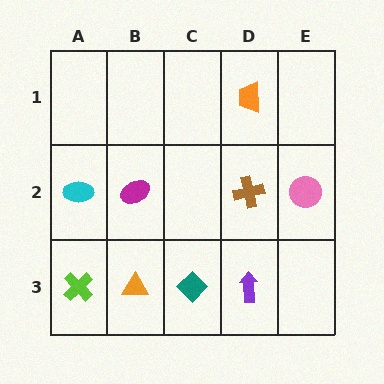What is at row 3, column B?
An orange triangle.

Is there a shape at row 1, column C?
No, that cell is empty.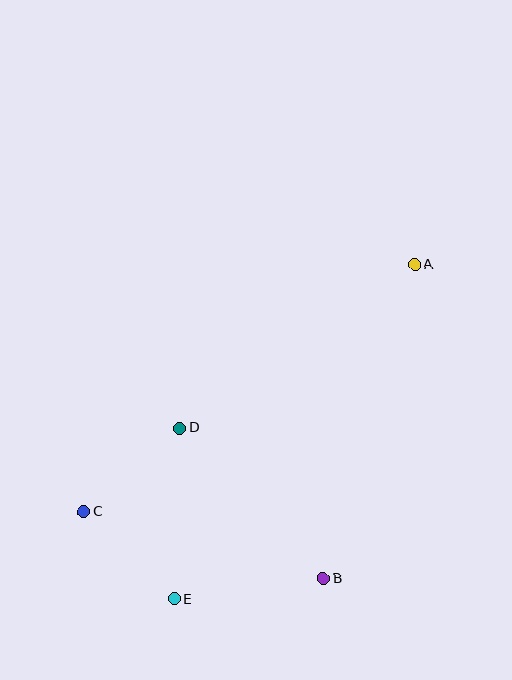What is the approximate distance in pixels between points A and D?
The distance between A and D is approximately 286 pixels.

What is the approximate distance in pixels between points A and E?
The distance between A and E is approximately 412 pixels.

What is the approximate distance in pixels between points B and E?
The distance between B and E is approximately 150 pixels.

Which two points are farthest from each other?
Points A and C are farthest from each other.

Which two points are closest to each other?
Points C and E are closest to each other.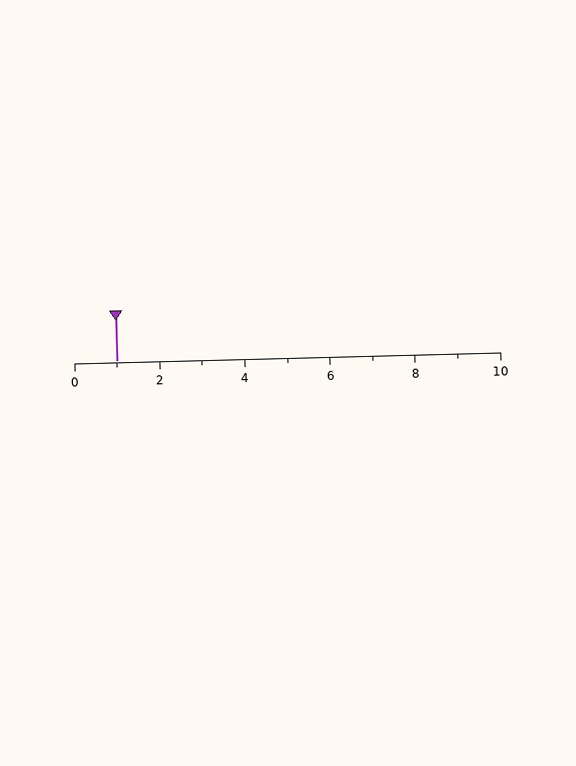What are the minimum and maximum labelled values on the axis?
The axis runs from 0 to 10.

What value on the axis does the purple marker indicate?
The marker indicates approximately 1.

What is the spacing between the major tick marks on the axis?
The major ticks are spaced 2 apart.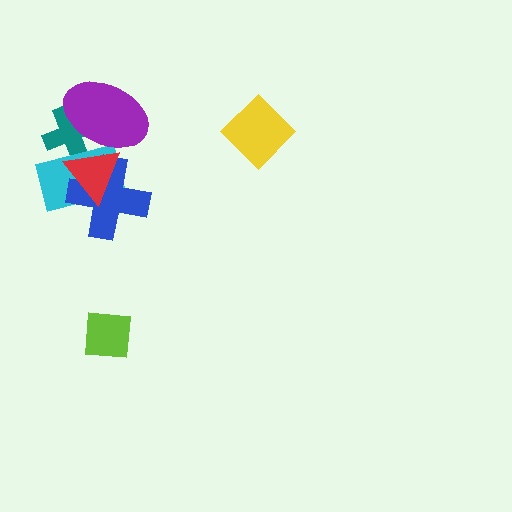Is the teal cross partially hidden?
Yes, it is partially covered by another shape.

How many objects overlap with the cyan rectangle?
4 objects overlap with the cyan rectangle.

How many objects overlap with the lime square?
0 objects overlap with the lime square.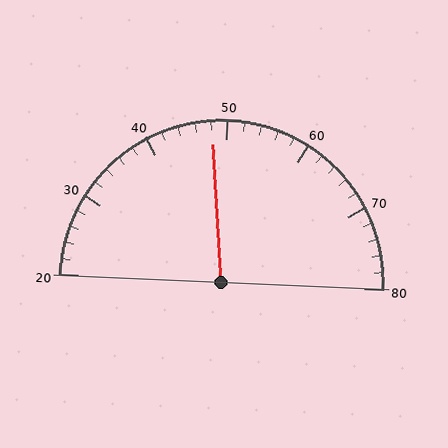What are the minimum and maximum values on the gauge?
The gauge ranges from 20 to 80.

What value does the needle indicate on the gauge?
The needle indicates approximately 48.